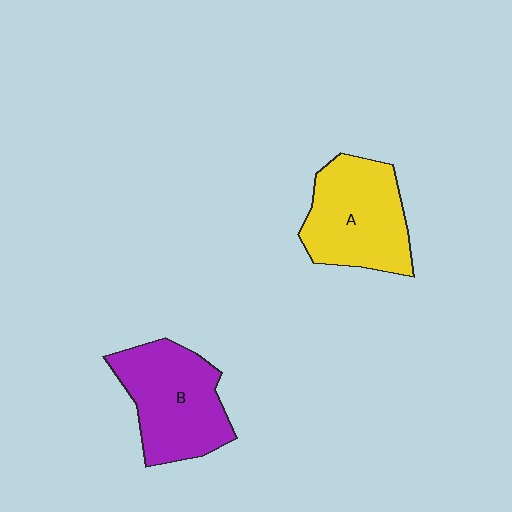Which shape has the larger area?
Shape B (purple).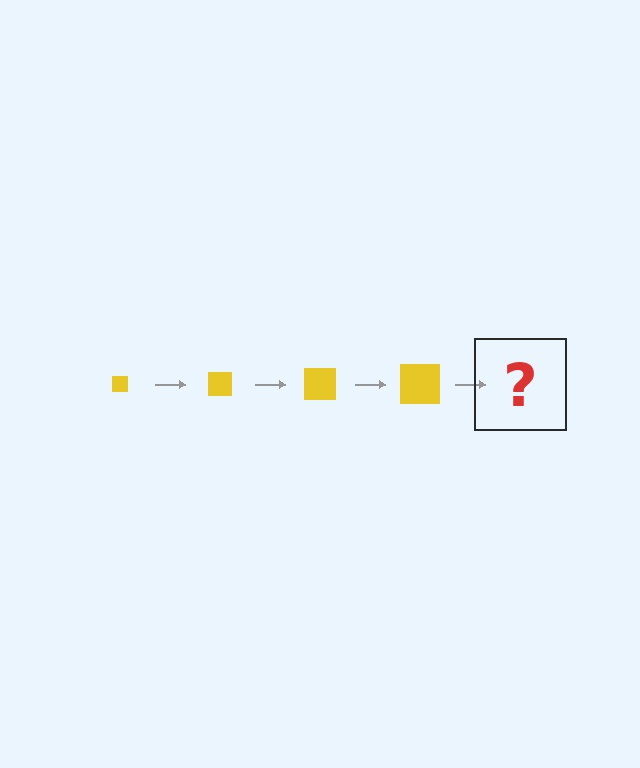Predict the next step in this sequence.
The next step is a yellow square, larger than the previous one.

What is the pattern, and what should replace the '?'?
The pattern is that the square gets progressively larger each step. The '?' should be a yellow square, larger than the previous one.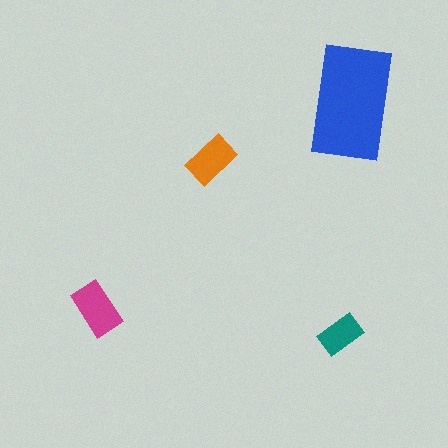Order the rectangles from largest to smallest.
the blue one, the magenta one, the orange one, the teal one.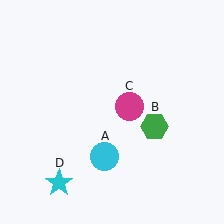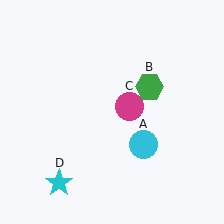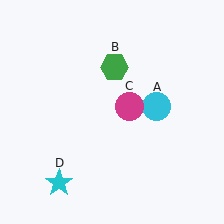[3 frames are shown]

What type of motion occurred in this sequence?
The cyan circle (object A), green hexagon (object B) rotated counterclockwise around the center of the scene.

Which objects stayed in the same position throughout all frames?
Magenta circle (object C) and cyan star (object D) remained stationary.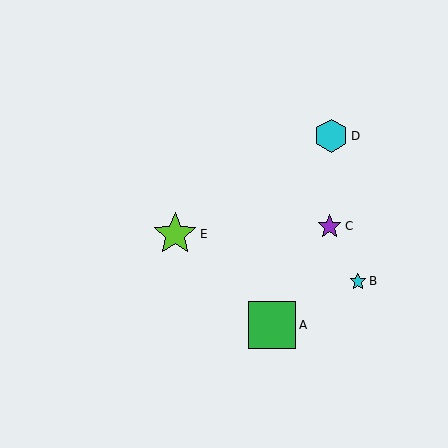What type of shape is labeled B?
Shape B is a cyan star.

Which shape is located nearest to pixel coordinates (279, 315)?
The green square (labeled A) at (272, 325) is nearest to that location.